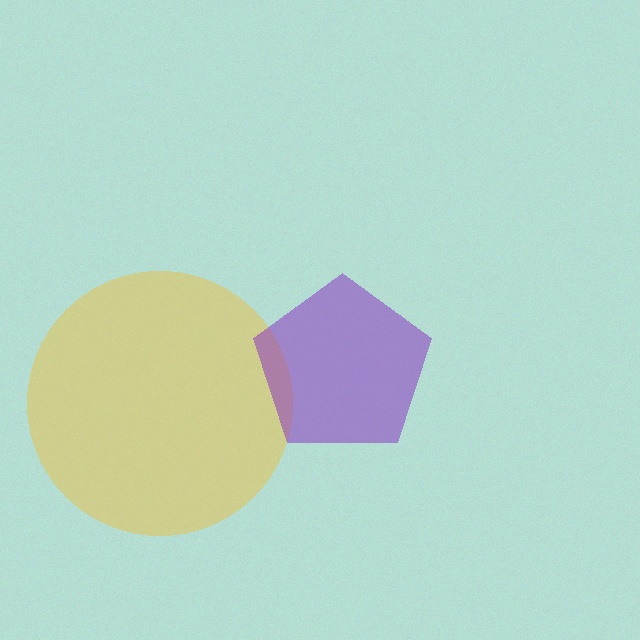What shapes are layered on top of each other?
The layered shapes are: a yellow circle, a purple pentagon.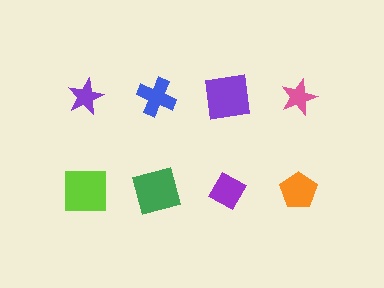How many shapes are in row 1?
4 shapes.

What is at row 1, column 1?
A purple star.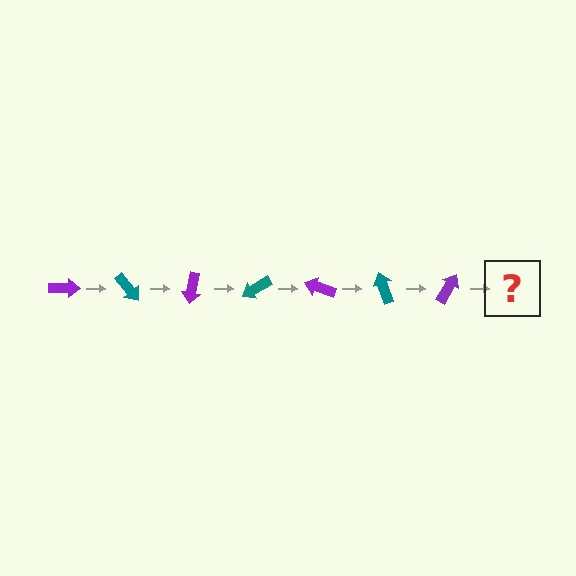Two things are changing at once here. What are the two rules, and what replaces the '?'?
The two rules are that it rotates 50 degrees each step and the color cycles through purple and teal. The '?' should be a teal arrow, rotated 350 degrees from the start.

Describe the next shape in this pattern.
It should be a teal arrow, rotated 350 degrees from the start.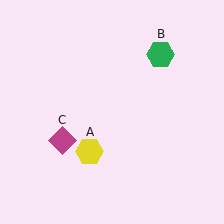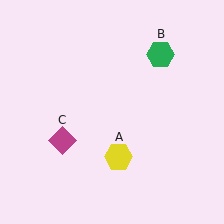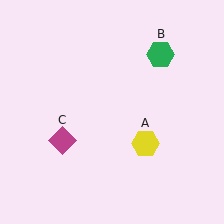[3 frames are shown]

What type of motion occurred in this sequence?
The yellow hexagon (object A) rotated counterclockwise around the center of the scene.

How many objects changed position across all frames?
1 object changed position: yellow hexagon (object A).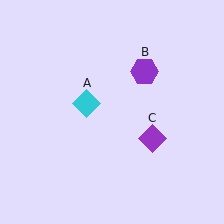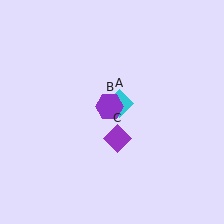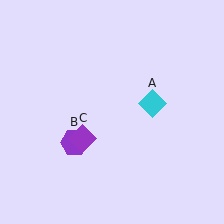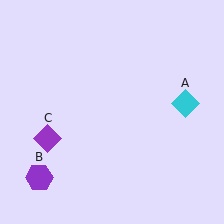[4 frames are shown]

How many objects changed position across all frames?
3 objects changed position: cyan diamond (object A), purple hexagon (object B), purple diamond (object C).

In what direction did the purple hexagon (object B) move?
The purple hexagon (object B) moved down and to the left.